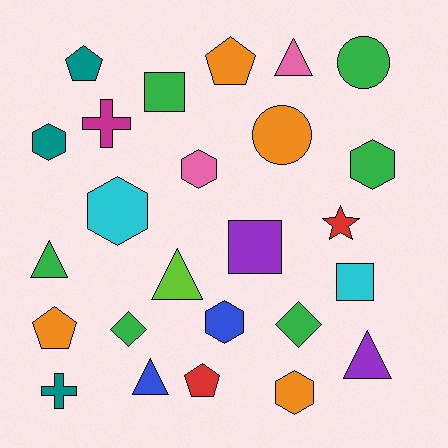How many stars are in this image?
There is 1 star.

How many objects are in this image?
There are 25 objects.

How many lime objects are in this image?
There is 1 lime object.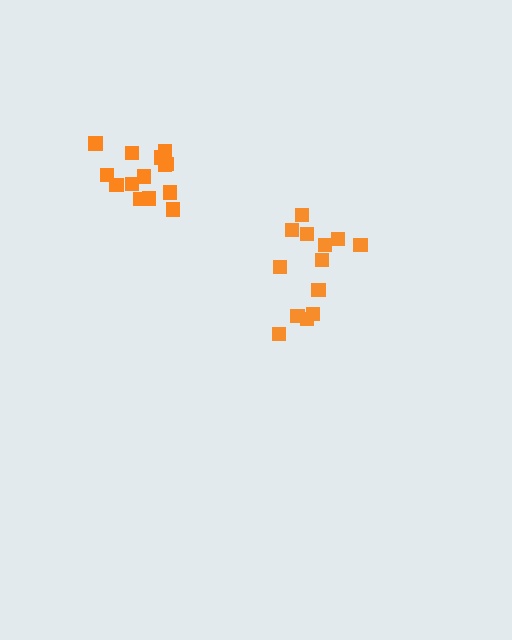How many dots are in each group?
Group 1: 15 dots, Group 2: 13 dots (28 total).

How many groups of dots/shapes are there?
There are 2 groups.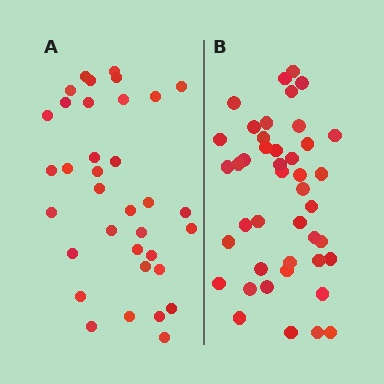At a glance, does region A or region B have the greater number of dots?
Region B (the right region) has more dots.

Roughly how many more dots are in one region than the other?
Region B has roughly 8 or so more dots than region A.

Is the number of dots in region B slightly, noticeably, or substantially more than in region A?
Region B has only slightly more — the two regions are fairly close. The ratio is roughly 1.2 to 1.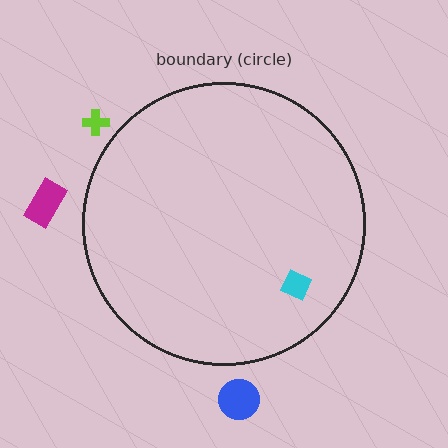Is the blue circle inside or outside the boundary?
Outside.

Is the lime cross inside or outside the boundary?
Outside.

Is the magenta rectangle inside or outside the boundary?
Outside.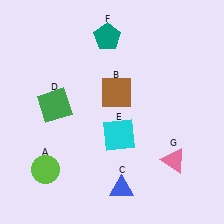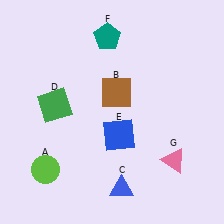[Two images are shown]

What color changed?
The square (E) changed from cyan in Image 1 to blue in Image 2.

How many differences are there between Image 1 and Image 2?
There is 1 difference between the two images.